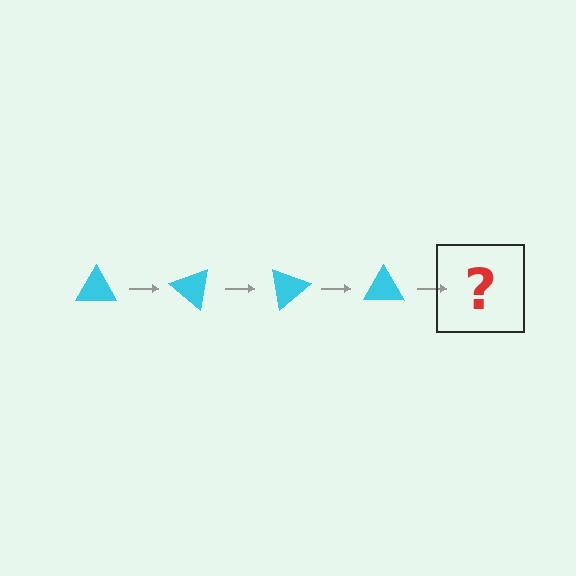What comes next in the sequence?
The next element should be a cyan triangle rotated 160 degrees.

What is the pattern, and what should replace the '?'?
The pattern is that the triangle rotates 40 degrees each step. The '?' should be a cyan triangle rotated 160 degrees.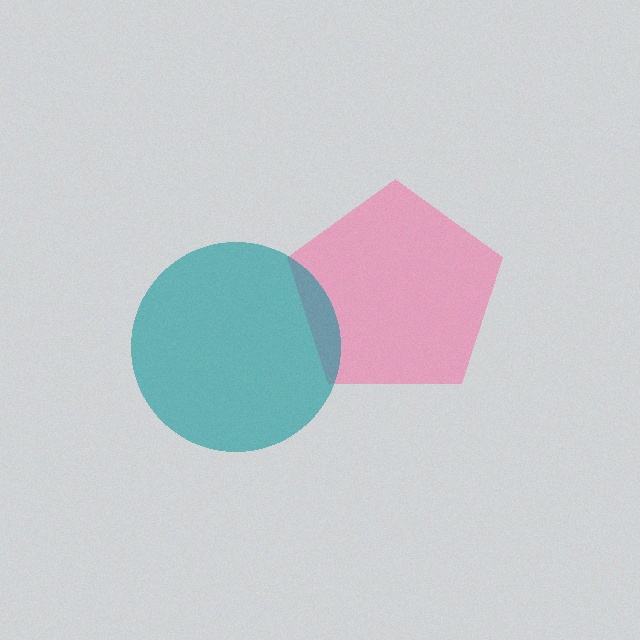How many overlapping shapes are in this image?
There are 2 overlapping shapes in the image.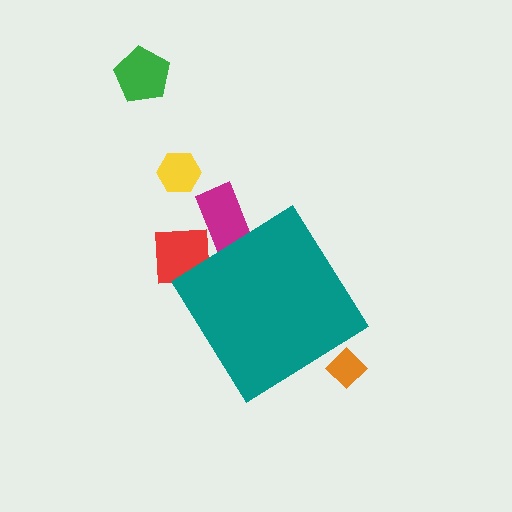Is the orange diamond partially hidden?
Yes, the orange diamond is partially hidden behind the teal diamond.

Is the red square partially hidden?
Yes, the red square is partially hidden behind the teal diamond.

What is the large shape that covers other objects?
A teal diamond.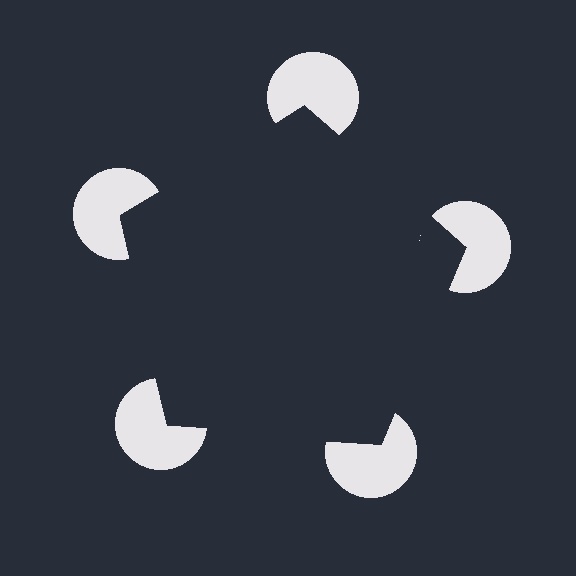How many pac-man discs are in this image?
There are 5 — one at each vertex of the illusory pentagon.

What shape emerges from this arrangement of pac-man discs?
An illusory pentagon — its edges are inferred from the aligned wedge cuts in the pac-man discs, not physically drawn.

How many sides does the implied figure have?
5 sides.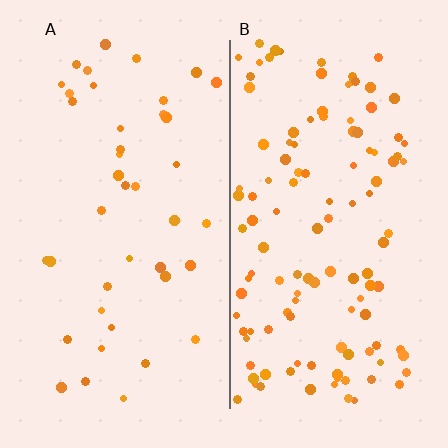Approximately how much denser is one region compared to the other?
Approximately 2.9× — region B over region A.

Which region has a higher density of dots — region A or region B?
B (the right).